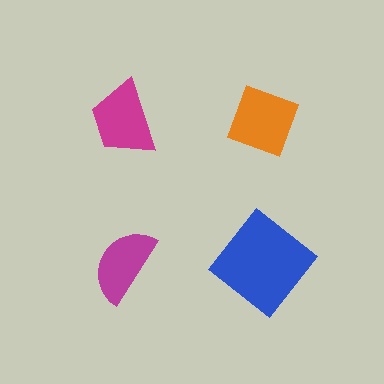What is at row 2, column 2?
A blue diamond.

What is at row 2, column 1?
A magenta semicircle.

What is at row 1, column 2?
An orange diamond.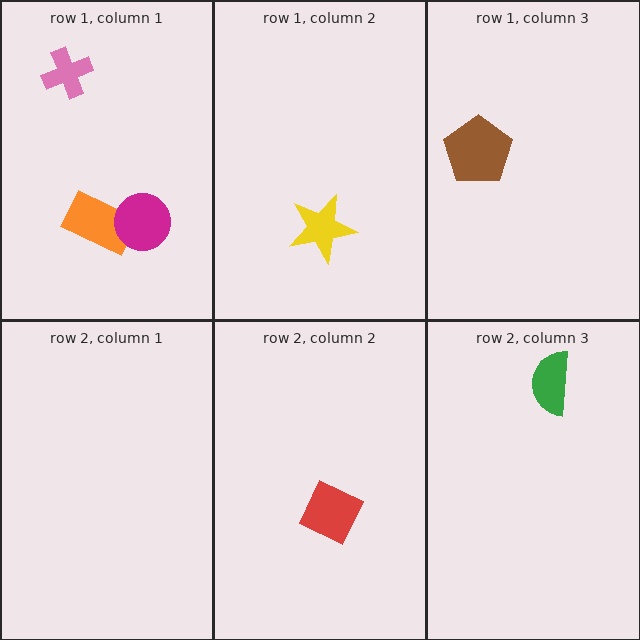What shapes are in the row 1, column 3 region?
The brown pentagon.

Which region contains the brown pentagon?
The row 1, column 3 region.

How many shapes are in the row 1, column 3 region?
1.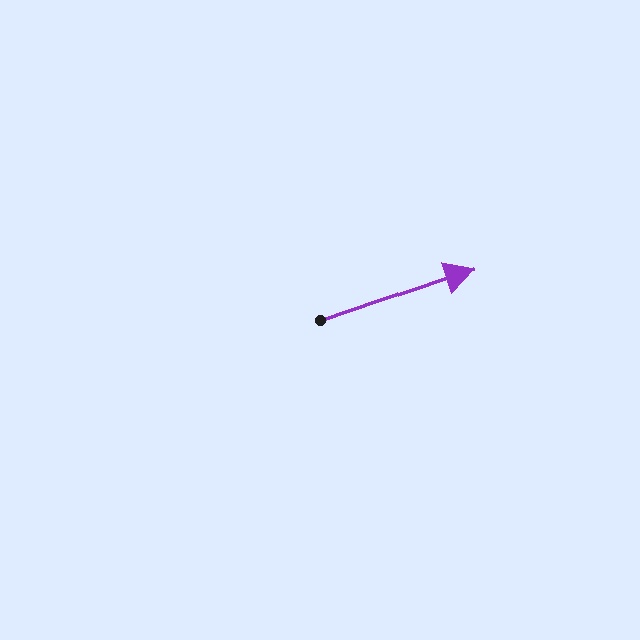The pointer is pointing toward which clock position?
Roughly 2 o'clock.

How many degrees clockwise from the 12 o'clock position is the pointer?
Approximately 71 degrees.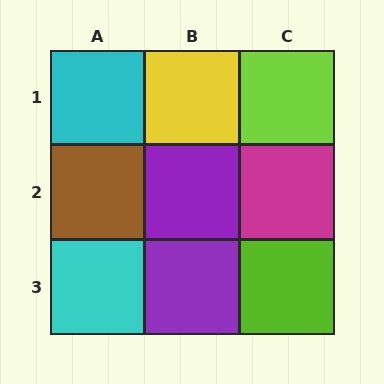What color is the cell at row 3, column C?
Lime.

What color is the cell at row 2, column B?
Purple.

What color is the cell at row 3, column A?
Cyan.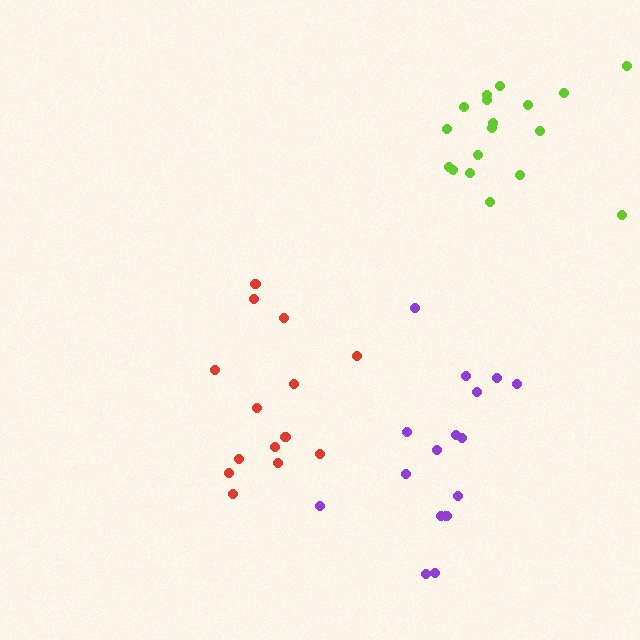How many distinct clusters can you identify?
There are 3 distinct clusters.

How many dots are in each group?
Group 1: 16 dots, Group 2: 14 dots, Group 3: 18 dots (48 total).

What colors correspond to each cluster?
The clusters are colored: purple, red, lime.